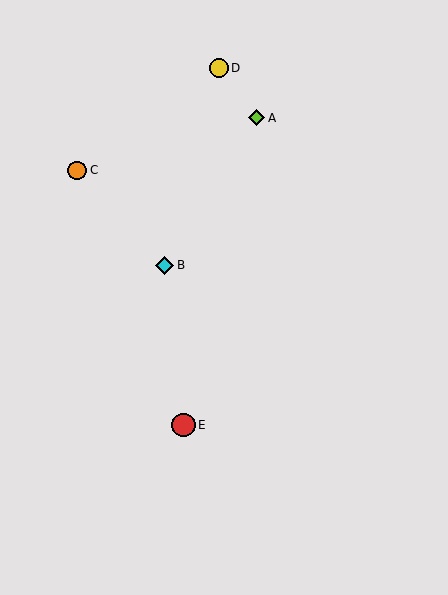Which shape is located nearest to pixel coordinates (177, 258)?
The cyan diamond (labeled B) at (165, 265) is nearest to that location.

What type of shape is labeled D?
Shape D is a yellow circle.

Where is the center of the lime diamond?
The center of the lime diamond is at (256, 118).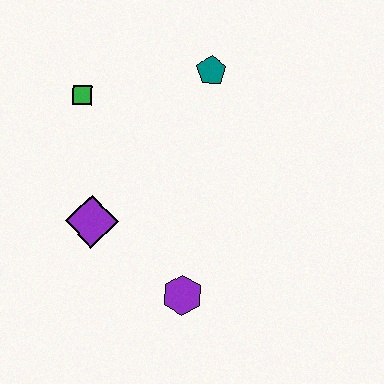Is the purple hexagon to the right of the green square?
Yes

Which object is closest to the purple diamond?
The purple hexagon is closest to the purple diamond.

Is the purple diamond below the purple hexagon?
No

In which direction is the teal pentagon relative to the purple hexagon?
The teal pentagon is above the purple hexagon.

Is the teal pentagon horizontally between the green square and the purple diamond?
No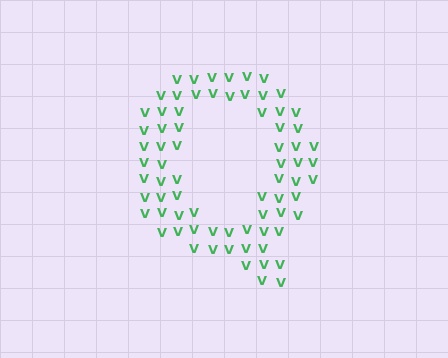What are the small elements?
The small elements are letter V's.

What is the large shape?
The large shape is the letter Q.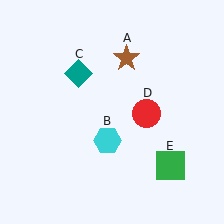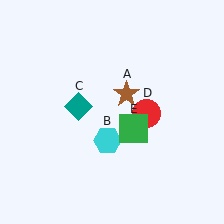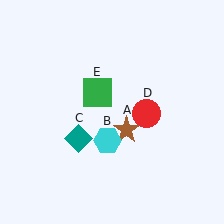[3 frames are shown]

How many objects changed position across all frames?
3 objects changed position: brown star (object A), teal diamond (object C), green square (object E).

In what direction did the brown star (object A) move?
The brown star (object A) moved down.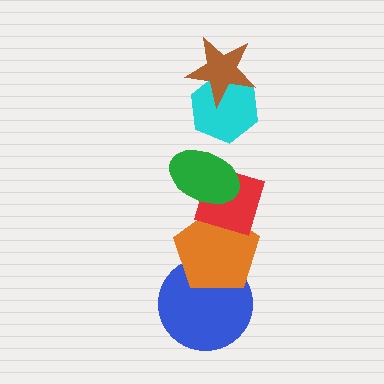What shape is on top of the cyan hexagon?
The brown star is on top of the cyan hexagon.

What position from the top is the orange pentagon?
The orange pentagon is 5th from the top.